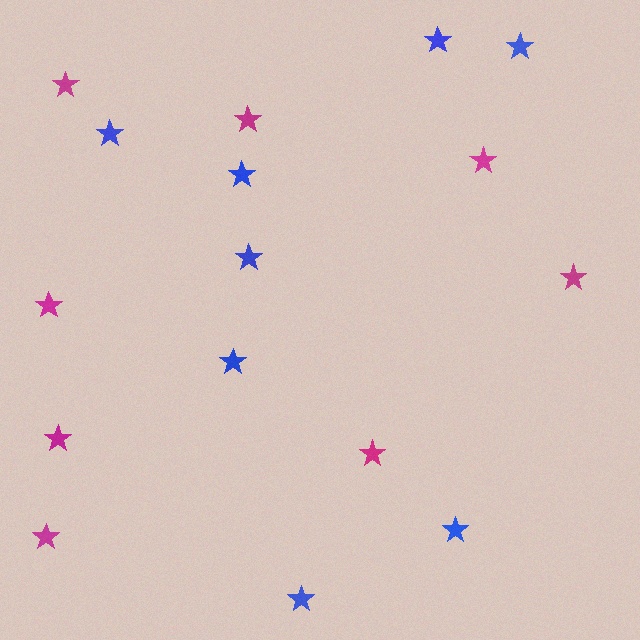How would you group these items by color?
There are 2 groups: one group of magenta stars (8) and one group of blue stars (8).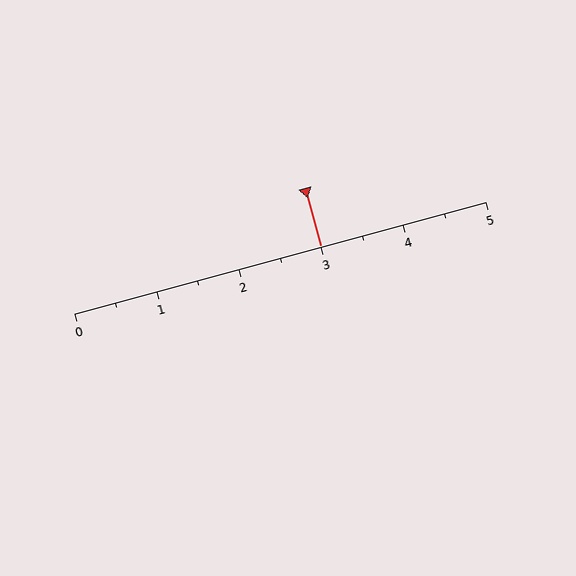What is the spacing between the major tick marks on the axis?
The major ticks are spaced 1 apart.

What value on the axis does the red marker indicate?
The marker indicates approximately 3.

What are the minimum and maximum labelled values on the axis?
The axis runs from 0 to 5.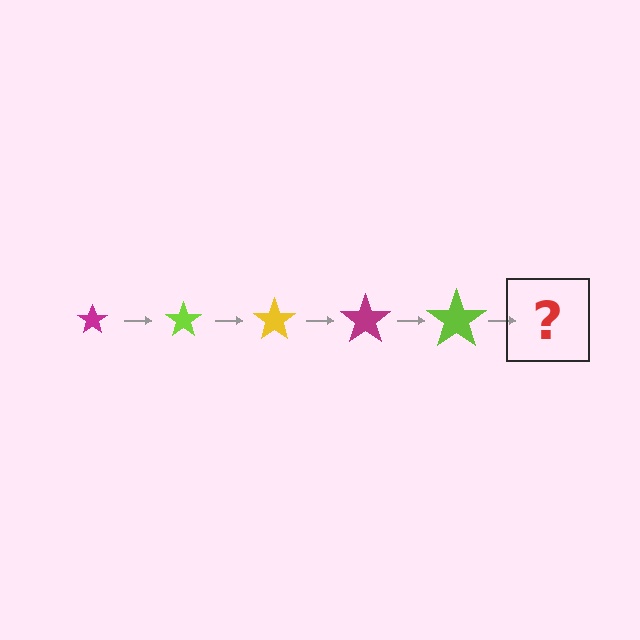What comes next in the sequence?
The next element should be a yellow star, larger than the previous one.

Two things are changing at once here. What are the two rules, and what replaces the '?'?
The two rules are that the star grows larger each step and the color cycles through magenta, lime, and yellow. The '?' should be a yellow star, larger than the previous one.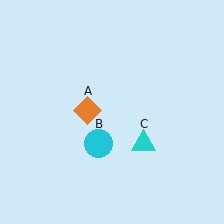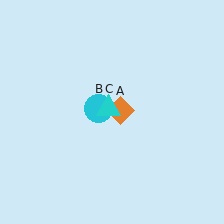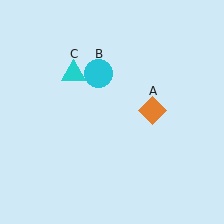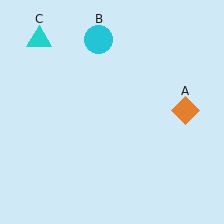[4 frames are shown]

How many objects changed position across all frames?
3 objects changed position: orange diamond (object A), cyan circle (object B), cyan triangle (object C).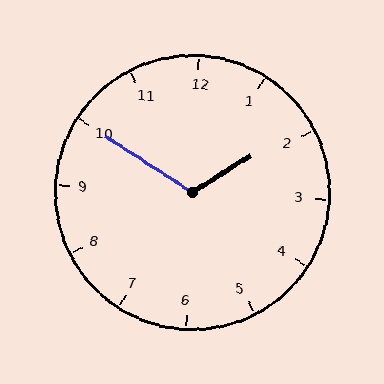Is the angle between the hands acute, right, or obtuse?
It is obtuse.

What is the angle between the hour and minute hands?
Approximately 115 degrees.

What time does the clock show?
1:50.